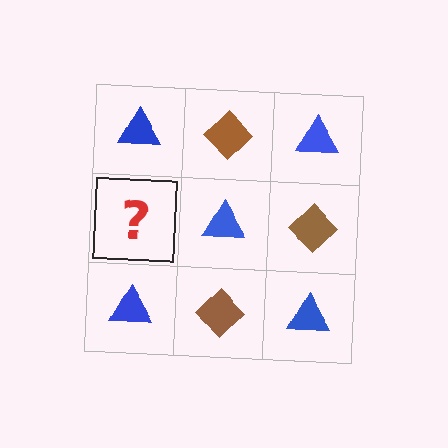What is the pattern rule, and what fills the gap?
The rule is that it alternates blue triangle and brown diamond in a checkerboard pattern. The gap should be filled with a brown diamond.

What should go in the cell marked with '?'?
The missing cell should contain a brown diamond.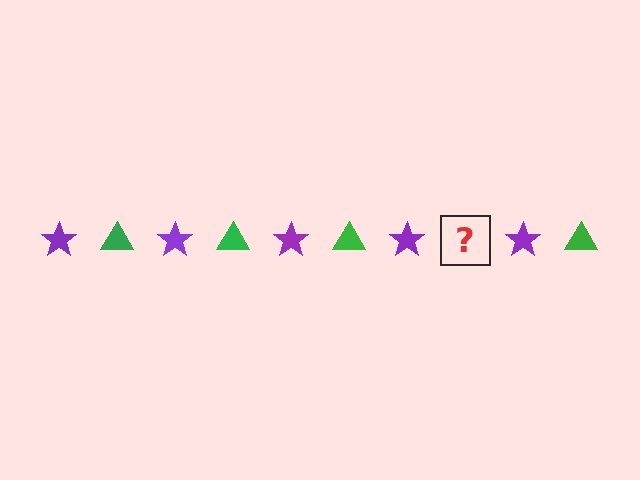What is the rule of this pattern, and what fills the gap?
The rule is that the pattern alternates between purple star and green triangle. The gap should be filled with a green triangle.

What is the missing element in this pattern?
The missing element is a green triangle.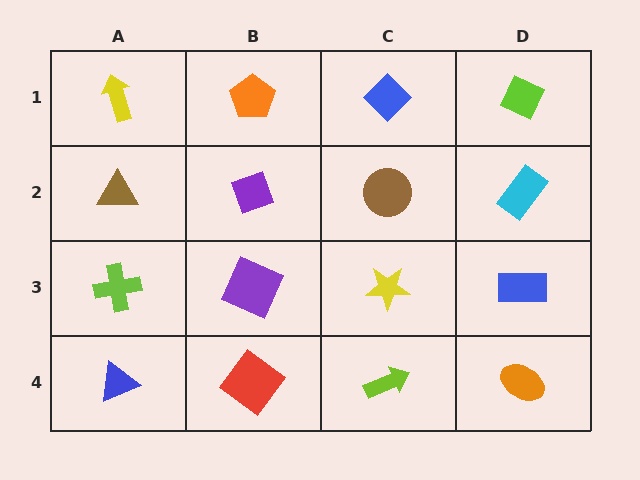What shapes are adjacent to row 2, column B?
An orange pentagon (row 1, column B), a purple square (row 3, column B), a brown triangle (row 2, column A), a brown circle (row 2, column C).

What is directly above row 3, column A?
A brown triangle.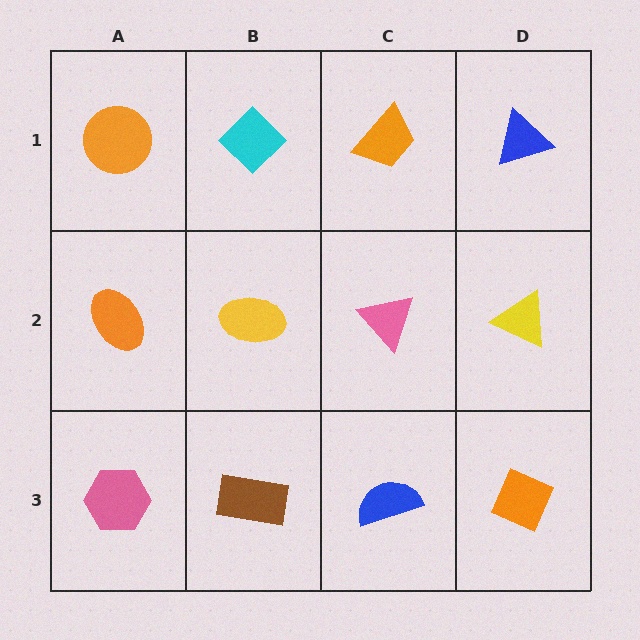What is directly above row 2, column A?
An orange circle.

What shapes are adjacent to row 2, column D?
A blue triangle (row 1, column D), an orange diamond (row 3, column D), a pink triangle (row 2, column C).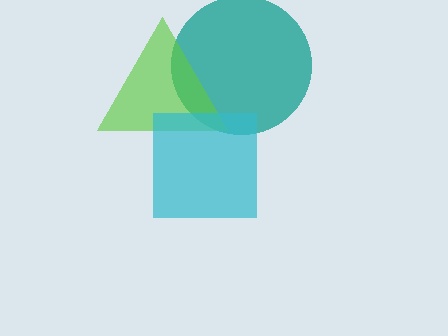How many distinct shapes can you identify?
There are 3 distinct shapes: a teal circle, a lime triangle, a cyan square.